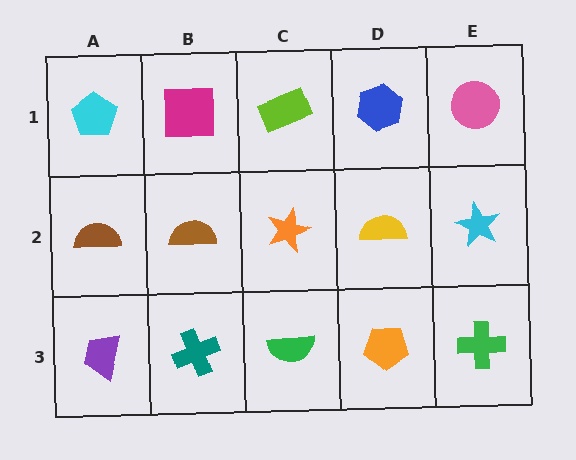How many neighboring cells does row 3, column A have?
2.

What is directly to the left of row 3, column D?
A green semicircle.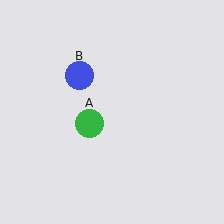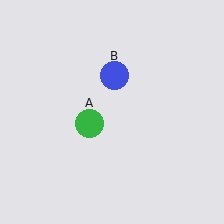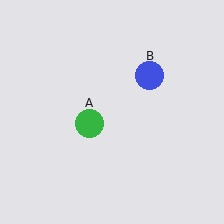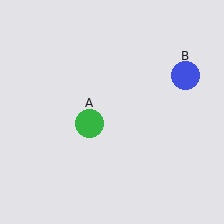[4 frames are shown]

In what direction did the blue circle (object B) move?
The blue circle (object B) moved right.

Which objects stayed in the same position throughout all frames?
Green circle (object A) remained stationary.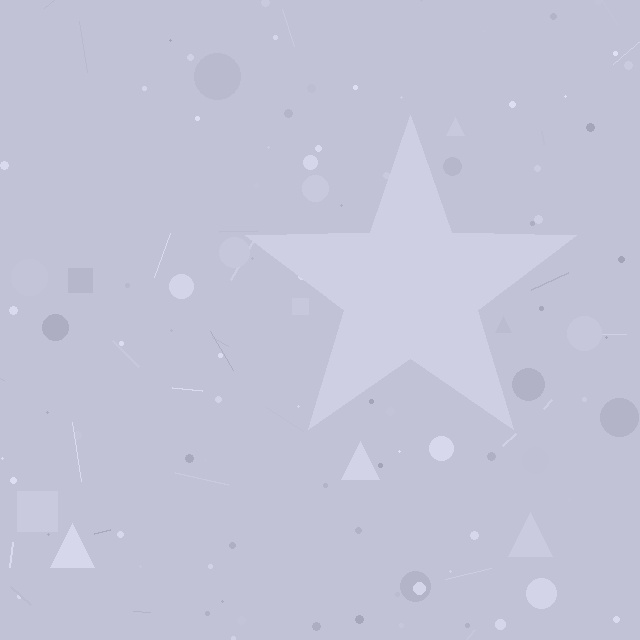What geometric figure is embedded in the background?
A star is embedded in the background.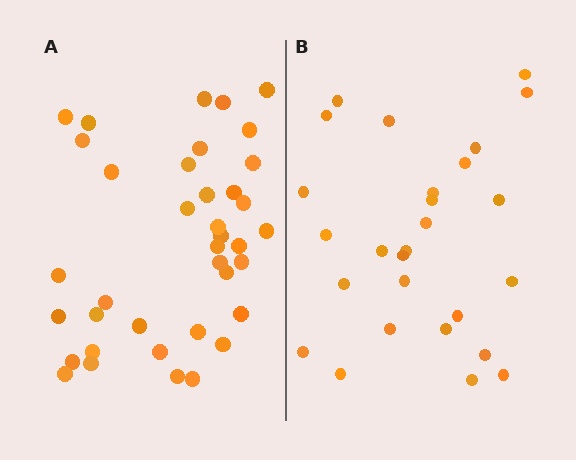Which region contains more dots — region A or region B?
Region A (the left region) has more dots.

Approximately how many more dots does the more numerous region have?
Region A has roughly 12 or so more dots than region B.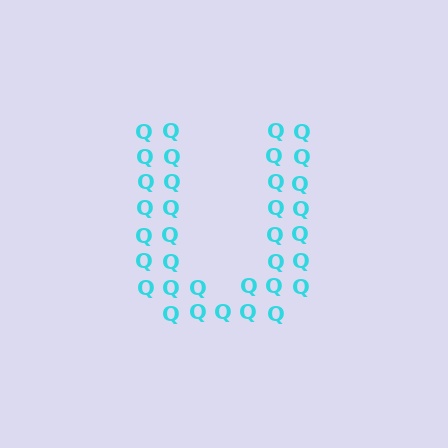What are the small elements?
The small elements are letter Q's.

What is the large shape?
The large shape is the letter U.